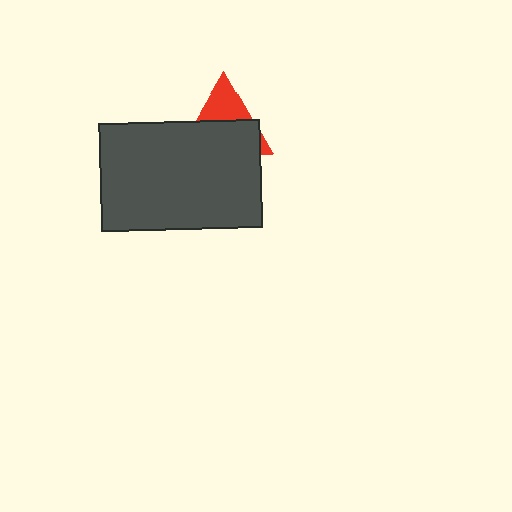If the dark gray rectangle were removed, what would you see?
You would see the complete red triangle.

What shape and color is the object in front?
The object in front is a dark gray rectangle.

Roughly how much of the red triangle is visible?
A small part of it is visible (roughly 38%).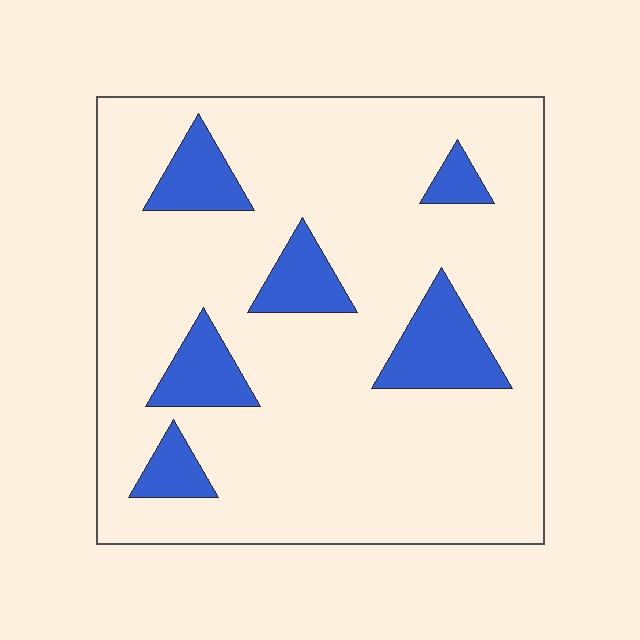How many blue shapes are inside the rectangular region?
6.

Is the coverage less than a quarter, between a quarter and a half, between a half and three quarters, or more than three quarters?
Less than a quarter.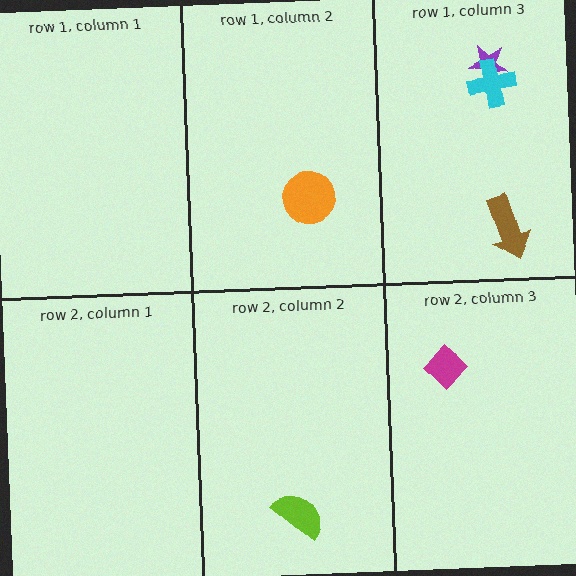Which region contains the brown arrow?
The row 1, column 3 region.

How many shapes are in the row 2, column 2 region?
1.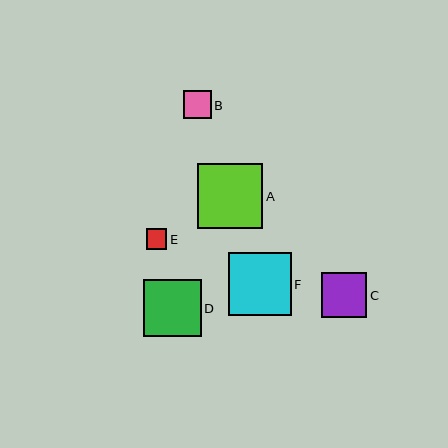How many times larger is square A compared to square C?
Square A is approximately 1.4 times the size of square C.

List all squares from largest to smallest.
From largest to smallest: A, F, D, C, B, E.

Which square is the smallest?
Square E is the smallest with a size of approximately 20 pixels.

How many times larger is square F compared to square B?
Square F is approximately 2.2 times the size of square B.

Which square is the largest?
Square A is the largest with a size of approximately 65 pixels.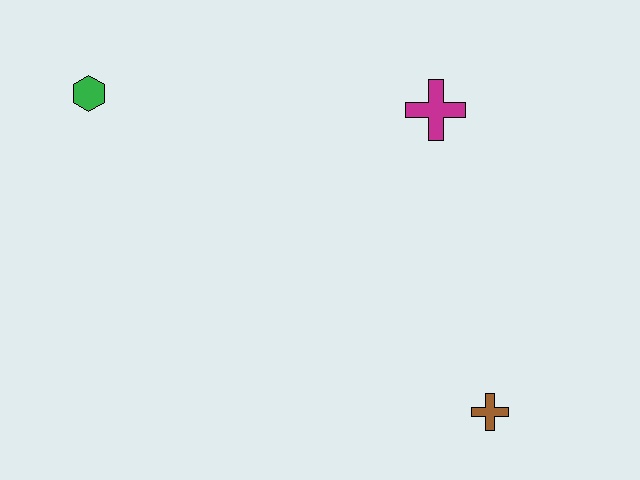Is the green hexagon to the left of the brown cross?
Yes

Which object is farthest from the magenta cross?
The green hexagon is farthest from the magenta cross.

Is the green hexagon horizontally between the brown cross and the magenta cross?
No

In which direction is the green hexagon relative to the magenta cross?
The green hexagon is to the left of the magenta cross.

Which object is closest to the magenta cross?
The brown cross is closest to the magenta cross.